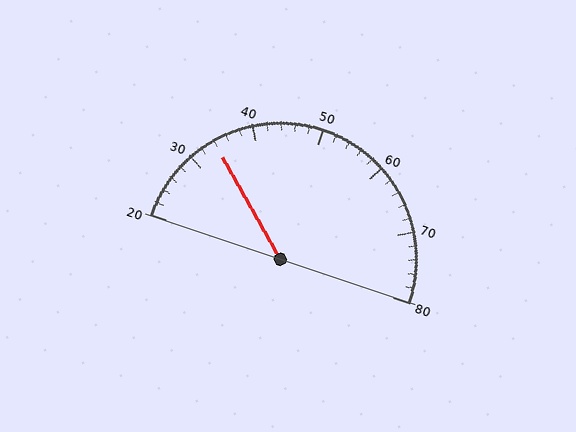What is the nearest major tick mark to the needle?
The nearest major tick mark is 30.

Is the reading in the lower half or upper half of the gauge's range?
The reading is in the lower half of the range (20 to 80).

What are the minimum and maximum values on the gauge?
The gauge ranges from 20 to 80.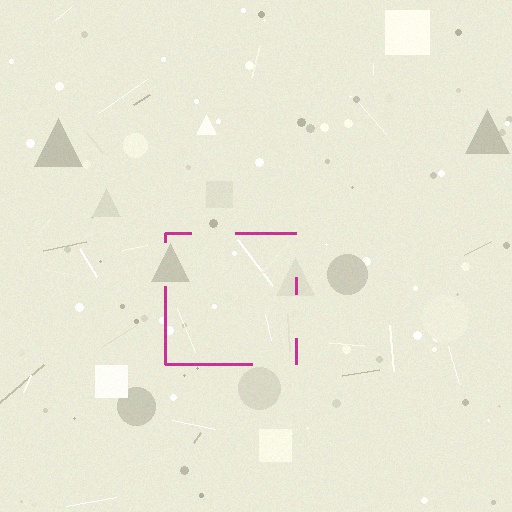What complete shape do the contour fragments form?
The contour fragments form a square.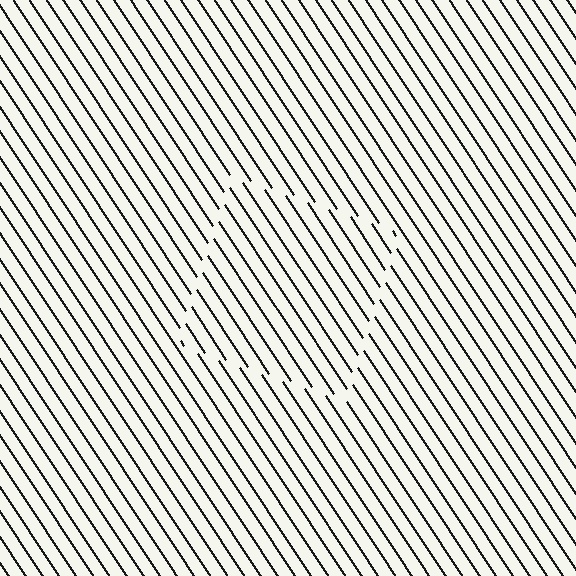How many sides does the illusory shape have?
4 sides — the line-ends trace a square.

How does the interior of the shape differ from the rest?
The interior of the shape contains the same grating, shifted by half a period — the contour is defined by the phase discontinuity where line-ends from the inner and outer gratings abut.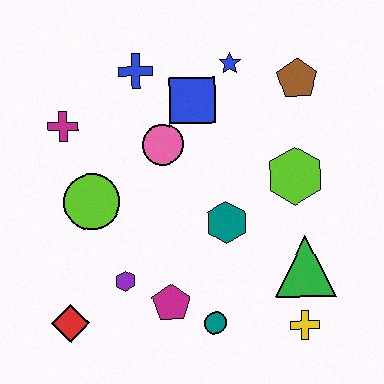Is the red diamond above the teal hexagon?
No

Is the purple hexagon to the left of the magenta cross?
No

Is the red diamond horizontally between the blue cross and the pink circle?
No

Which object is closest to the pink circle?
The blue square is closest to the pink circle.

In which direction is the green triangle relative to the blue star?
The green triangle is below the blue star.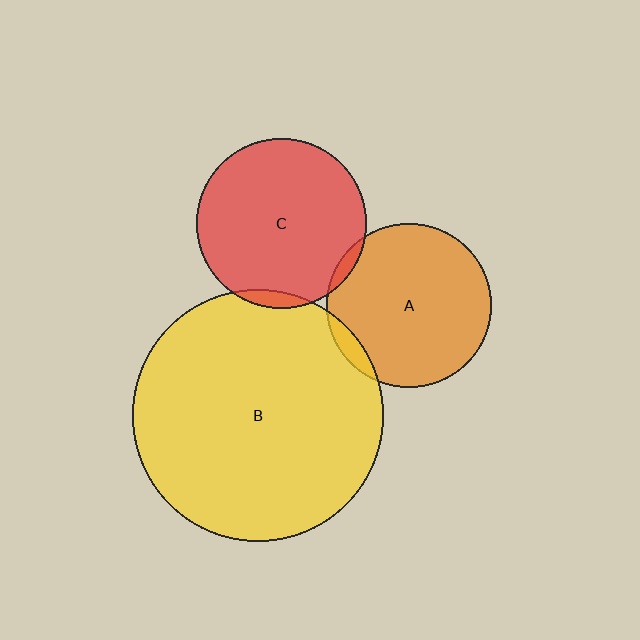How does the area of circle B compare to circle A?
Approximately 2.3 times.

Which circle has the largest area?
Circle B (yellow).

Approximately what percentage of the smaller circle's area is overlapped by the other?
Approximately 5%.